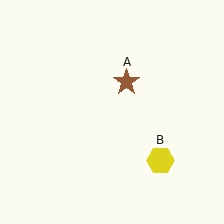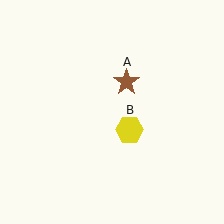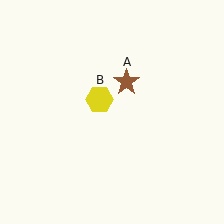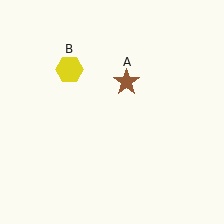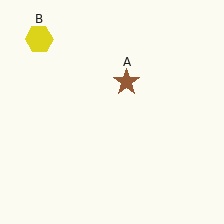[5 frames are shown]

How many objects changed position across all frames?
1 object changed position: yellow hexagon (object B).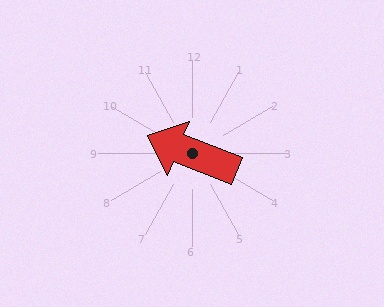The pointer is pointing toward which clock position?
Roughly 10 o'clock.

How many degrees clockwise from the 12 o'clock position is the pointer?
Approximately 291 degrees.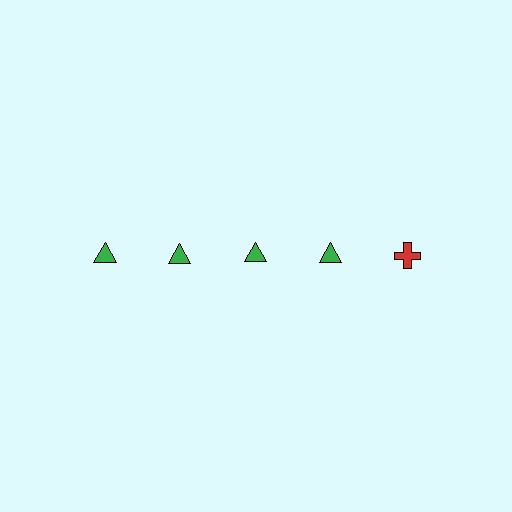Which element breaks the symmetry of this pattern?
The red cross in the top row, rightmost column breaks the symmetry. All other shapes are green triangles.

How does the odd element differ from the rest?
It differs in both color (red instead of green) and shape (cross instead of triangle).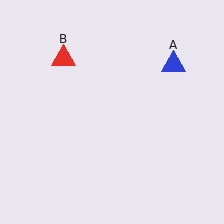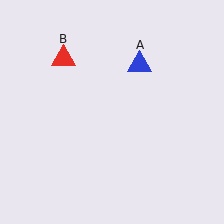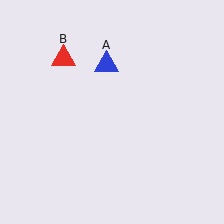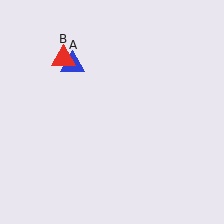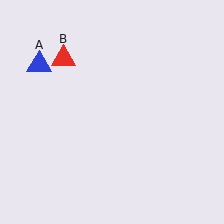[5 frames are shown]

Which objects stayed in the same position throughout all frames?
Red triangle (object B) remained stationary.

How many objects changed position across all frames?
1 object changed position: blue triangle (object A).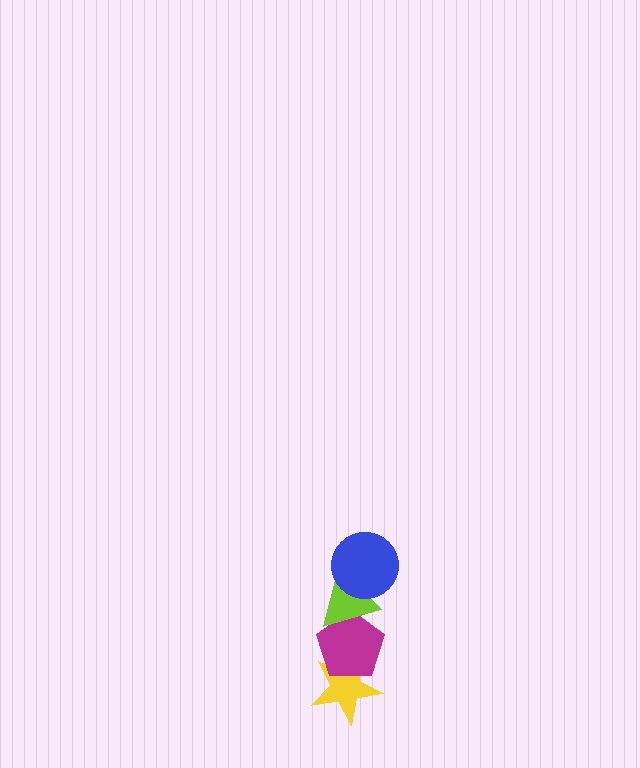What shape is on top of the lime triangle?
The blue circle is on top of the lime triangle.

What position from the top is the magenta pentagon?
The magenta pentagon is 3rd from the top.